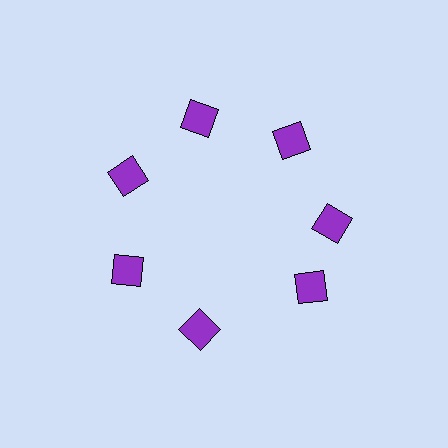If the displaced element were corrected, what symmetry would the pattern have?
It would have 7-fold rotational symmetry — the pattern would map onto itself every 51 degrees.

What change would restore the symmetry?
The symmetry would be restored by rotating it back into even spacing with its neighbors so that all 7 squares sit at equal angles and equal distance from the center.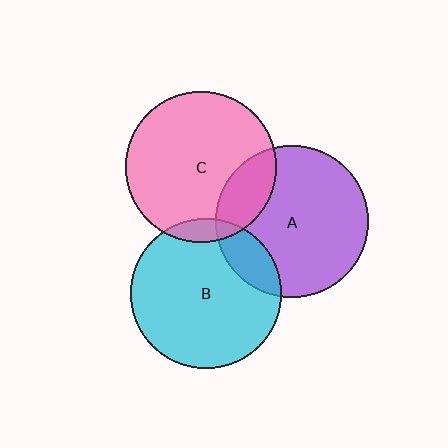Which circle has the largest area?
Circle A (purple).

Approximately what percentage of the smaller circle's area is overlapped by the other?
Approximately 10%.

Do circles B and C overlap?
Yes.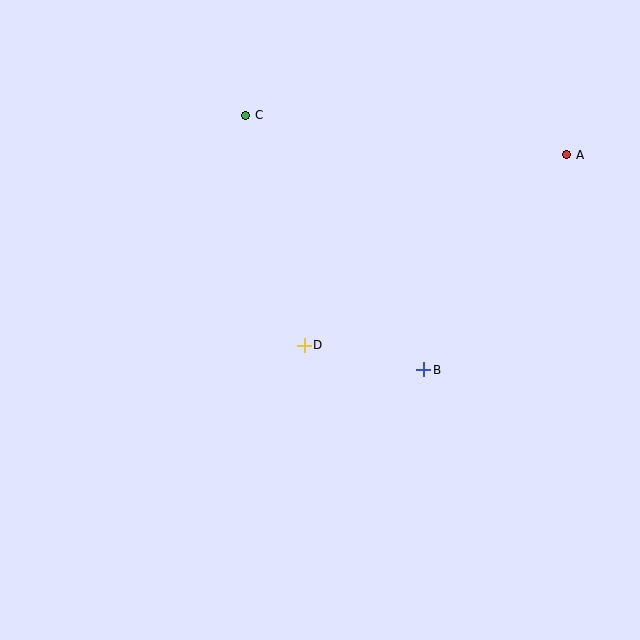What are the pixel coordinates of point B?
Point B is at (424, 370).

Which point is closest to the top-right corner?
Point A is closest to the top-right corner.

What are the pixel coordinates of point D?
Point D is at (304, 345).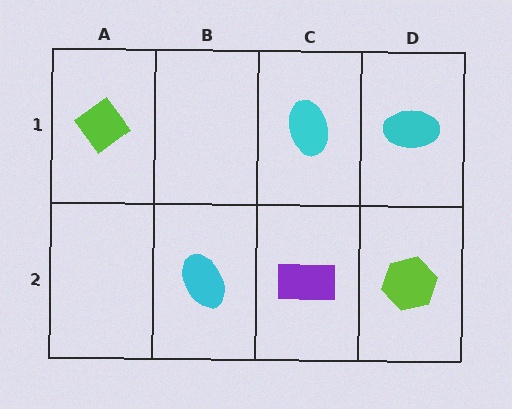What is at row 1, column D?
A cyan ellipse.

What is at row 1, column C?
A cyan ellipse.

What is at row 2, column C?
A purple rectangle.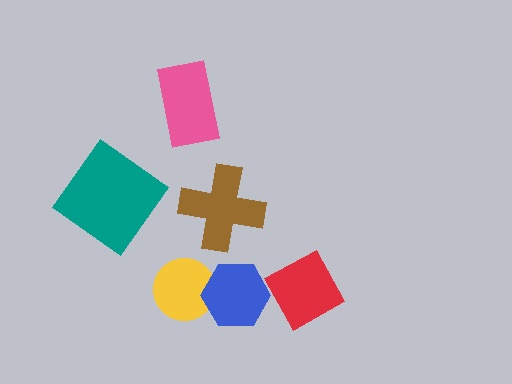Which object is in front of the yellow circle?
The blue hexagon is in front of the yellow circle.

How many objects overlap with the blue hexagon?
1 object overlaps with the blue hexagon.